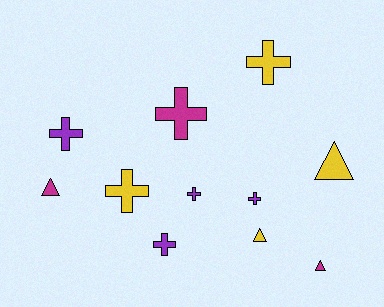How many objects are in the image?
There are 11 objects.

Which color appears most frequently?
Yellow, with 4 objects.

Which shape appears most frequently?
Cross, with 7 objects.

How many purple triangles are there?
There are no purple triangles.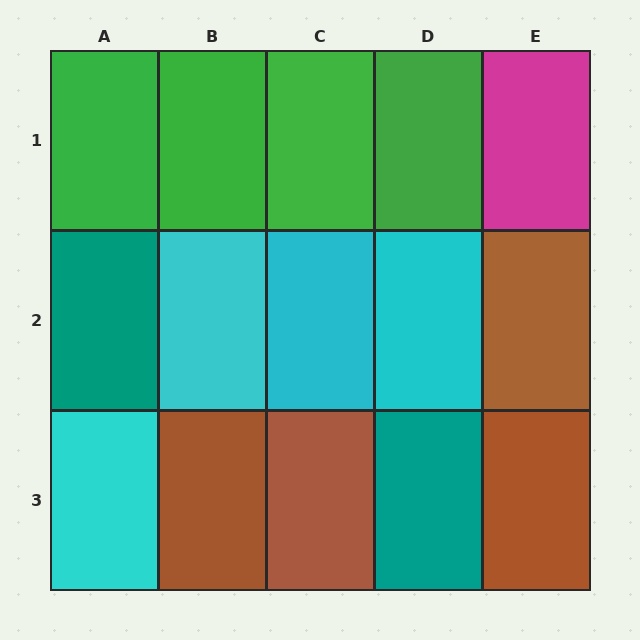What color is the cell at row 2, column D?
Cyan.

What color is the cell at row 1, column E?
Magenta.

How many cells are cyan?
4 cells are cyan.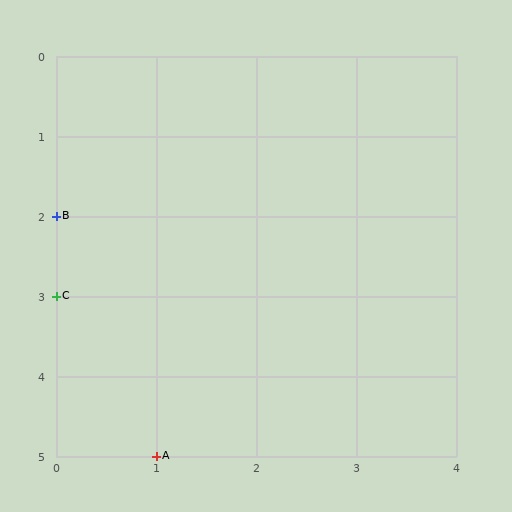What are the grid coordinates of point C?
Point C is at grid coordinates (0, 3).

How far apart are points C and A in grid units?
Points C and A are 1 column and 2 rows apart (about 2.2 grid units diagonally).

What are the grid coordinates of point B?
Point B is at grid coordinates (0, 2).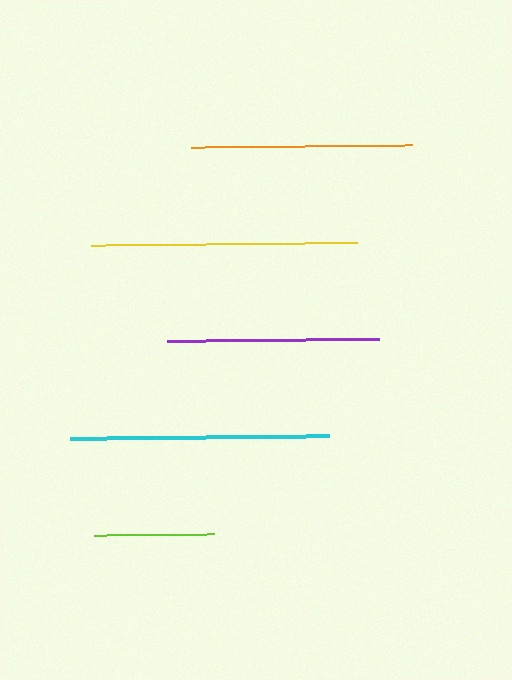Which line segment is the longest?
The yellow line is the longest at approximately 266 pixels.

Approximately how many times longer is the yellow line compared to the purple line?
The yellow line is approximately 1.3 times the length of the purple line.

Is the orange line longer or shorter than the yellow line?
The yellow line is longer than the orange line.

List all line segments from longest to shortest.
From longest to shortest: yellow, cyan, orange, purple, lime.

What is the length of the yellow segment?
The yellow segment is approximately 266 pixels long.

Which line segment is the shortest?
The lime line is the shortest at approximately 121 pixels.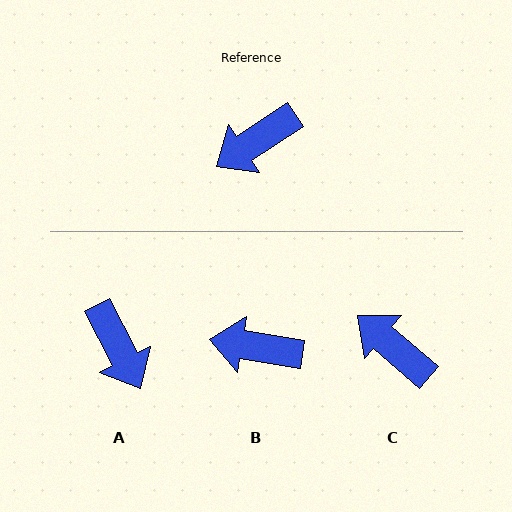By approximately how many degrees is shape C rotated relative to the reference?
Approximately 74 degrees clockwise.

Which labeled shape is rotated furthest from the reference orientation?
A, about 84 degrees away.